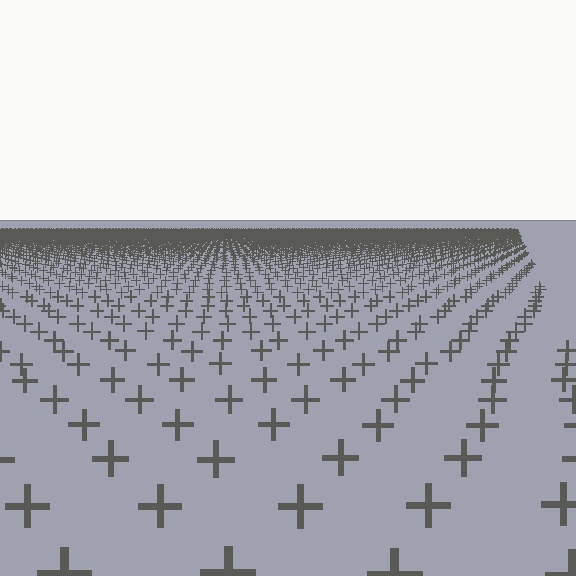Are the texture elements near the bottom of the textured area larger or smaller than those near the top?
Larger. Near the bottom, elements are closer to the viewer and appear at a bigger on-screen size.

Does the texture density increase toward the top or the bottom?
Density increases toward the top.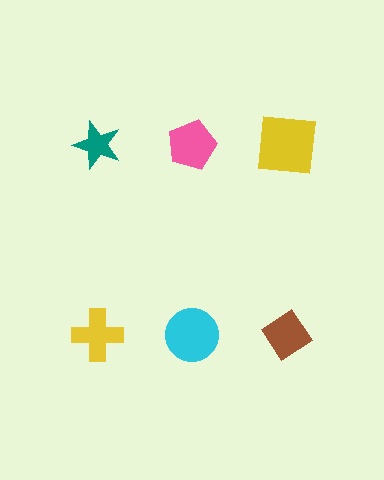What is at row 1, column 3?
A yellow square.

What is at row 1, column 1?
A teal star.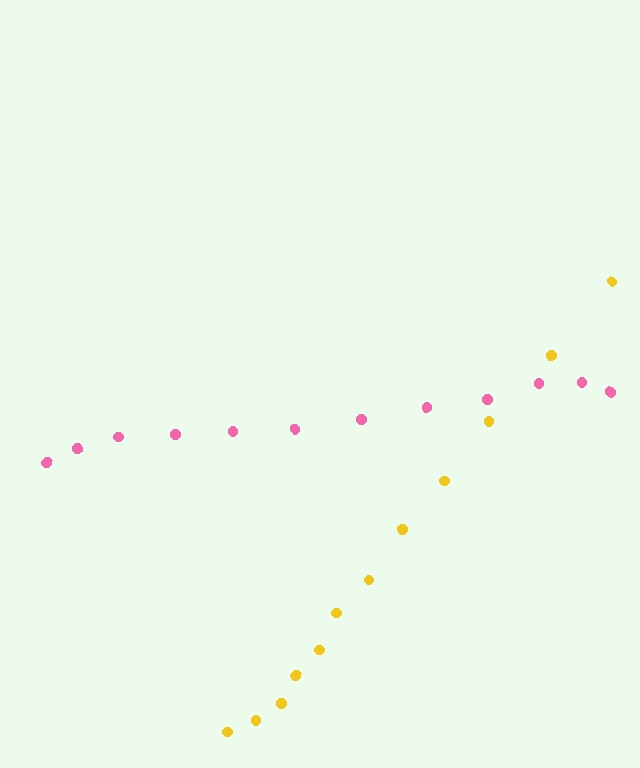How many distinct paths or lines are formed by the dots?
There are 2 distinct paths.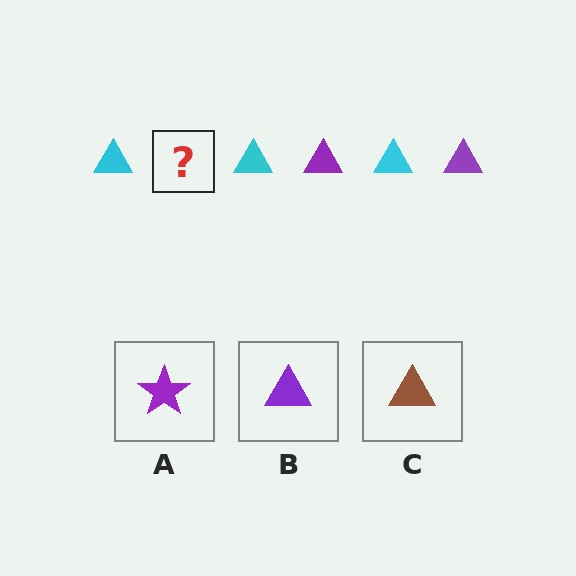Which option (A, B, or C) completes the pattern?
B.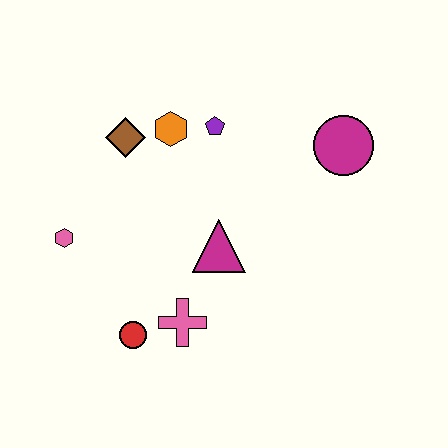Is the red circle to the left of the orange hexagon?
Yes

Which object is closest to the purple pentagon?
The orange hexagon is closest to the purple pentagon.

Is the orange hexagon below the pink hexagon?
No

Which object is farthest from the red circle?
The magenta circle is farthest from the red circle.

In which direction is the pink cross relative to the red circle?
The pink cross is to the right of the red circle.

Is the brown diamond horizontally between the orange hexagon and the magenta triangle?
No